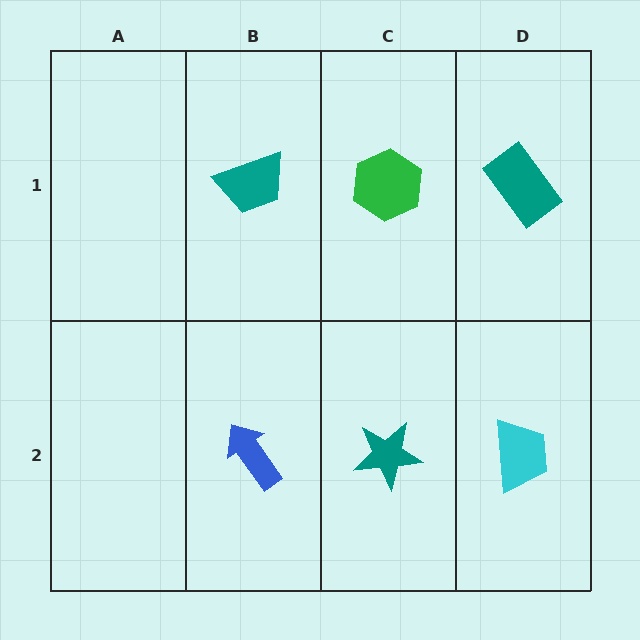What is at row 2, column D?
A cyan trapezoid.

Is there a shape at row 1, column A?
No, that cell is empty.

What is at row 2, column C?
A teal star.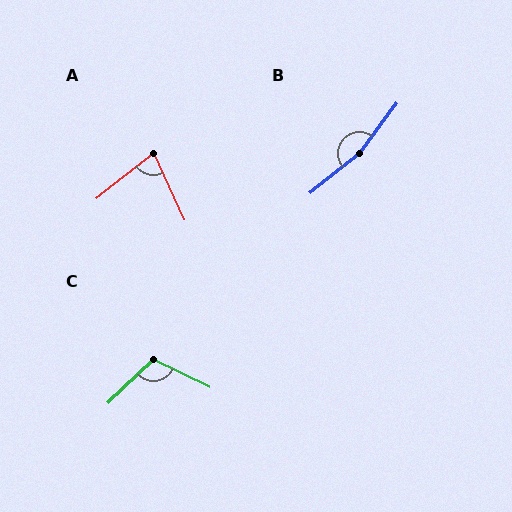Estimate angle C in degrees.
Approximately 110 degrees.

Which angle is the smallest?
A, at approximately 76 degrees.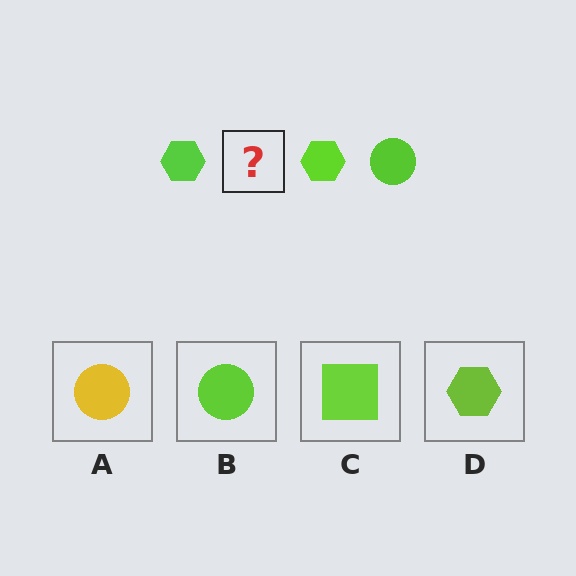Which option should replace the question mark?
Option B.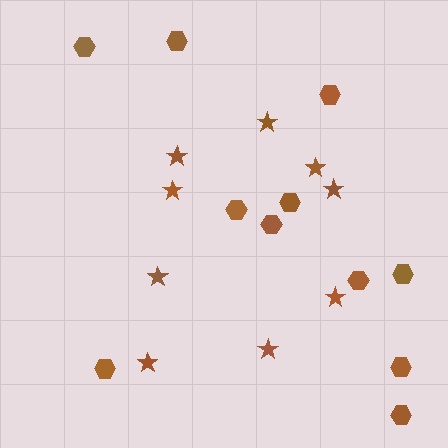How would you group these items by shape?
There are 2 groups: one group of stars (9) and one group of hexagons (11).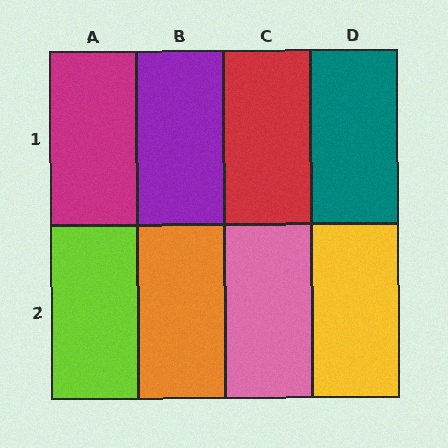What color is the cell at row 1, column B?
Purple.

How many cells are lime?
1 cell is lime.